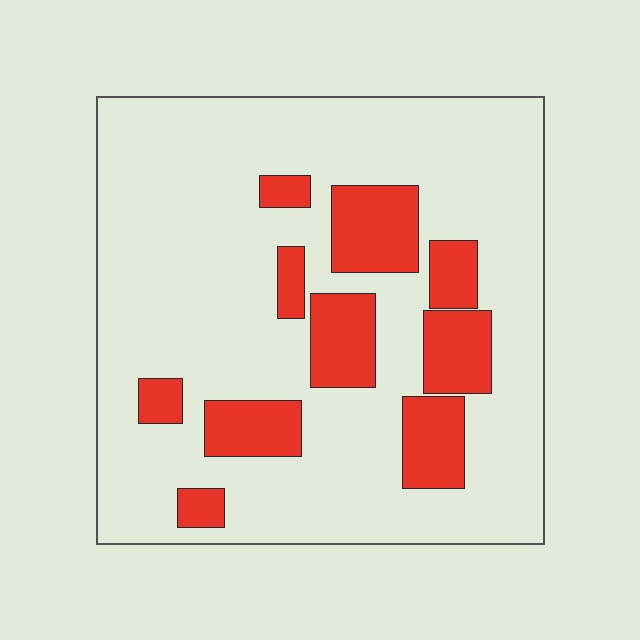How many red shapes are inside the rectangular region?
10.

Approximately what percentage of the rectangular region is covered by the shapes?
Approximately 20%.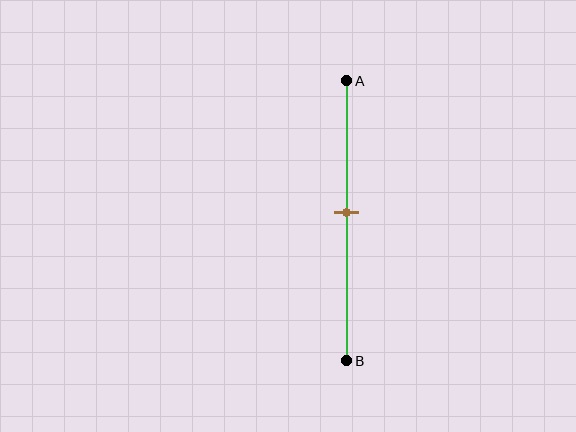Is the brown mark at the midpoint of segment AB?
No, the mark is at about 45% from A, not at the 50% midpoint.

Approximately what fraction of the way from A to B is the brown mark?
The brown mark is approximately 45% of the way from A to B.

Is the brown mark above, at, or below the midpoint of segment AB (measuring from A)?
The brown mark is above the midpoint of segment AB.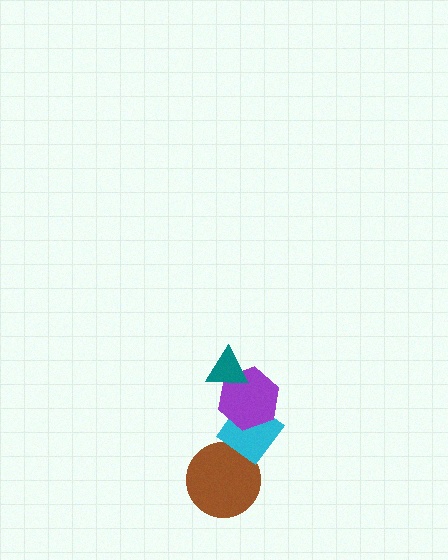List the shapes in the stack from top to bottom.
From top to bottom: the teal triangle, the purple hexagon, the cyan diamond, the brown circle.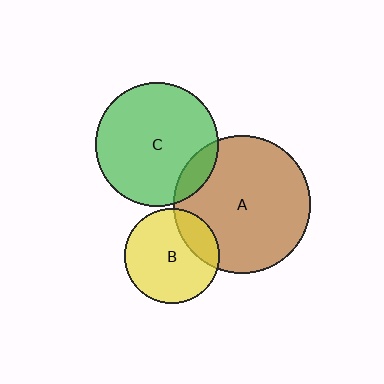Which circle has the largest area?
Circle A (brown).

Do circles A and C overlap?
Yes.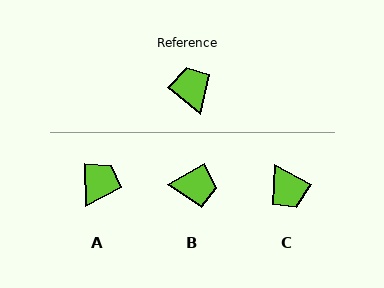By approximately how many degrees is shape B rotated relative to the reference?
Approximately 111 degrees clockwise.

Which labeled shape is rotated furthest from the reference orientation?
C, about 169 degrees away.